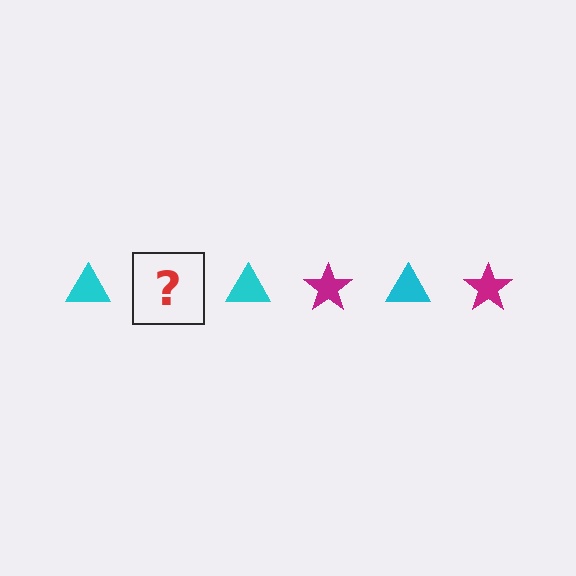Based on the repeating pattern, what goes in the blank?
The blank should be a magenta star.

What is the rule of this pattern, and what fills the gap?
The rule is that the pattern alternates between cyan triangle and magenta star. The gap should be filled with a magenta star.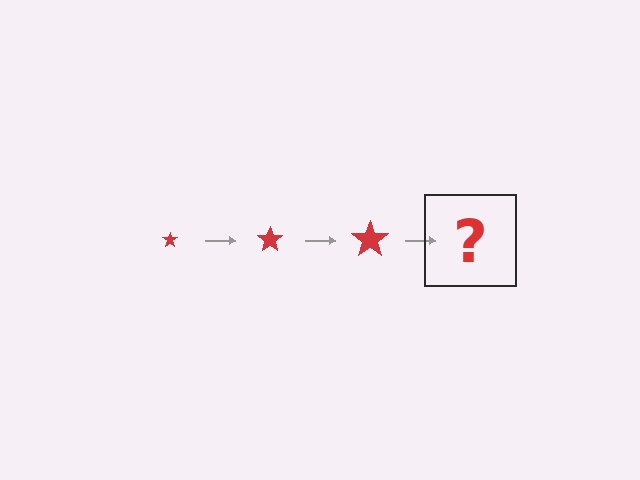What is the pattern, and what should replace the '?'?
The pattern is that the star gets progressively larger each step. The '?' should be a red star, larger than the previous one.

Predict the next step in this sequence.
The next step is a red star, larger than the previous one.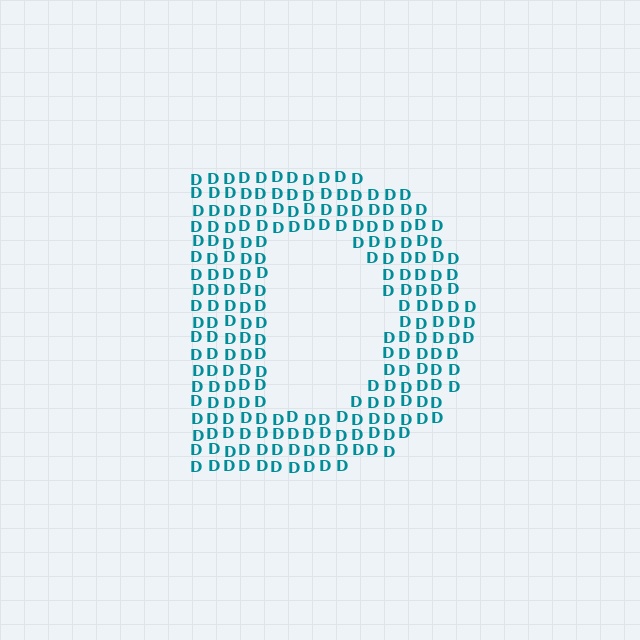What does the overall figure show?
The overall figure shows the letter D.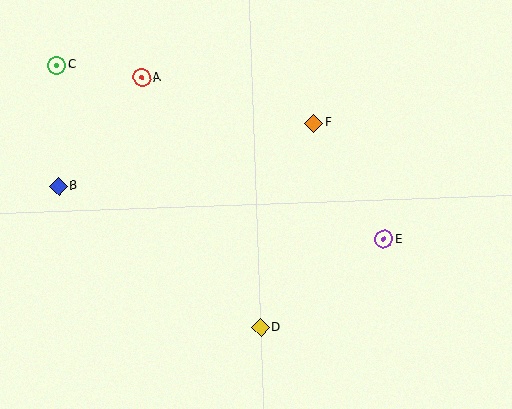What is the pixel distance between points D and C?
The distance between D and C is 332 pixels.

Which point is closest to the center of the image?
Point F at (314, 123) is closest to the center.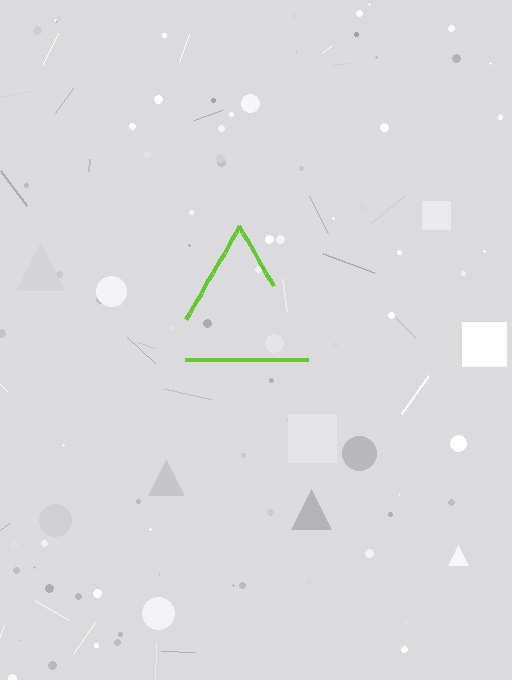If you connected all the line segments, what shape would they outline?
They would outline a triangle.